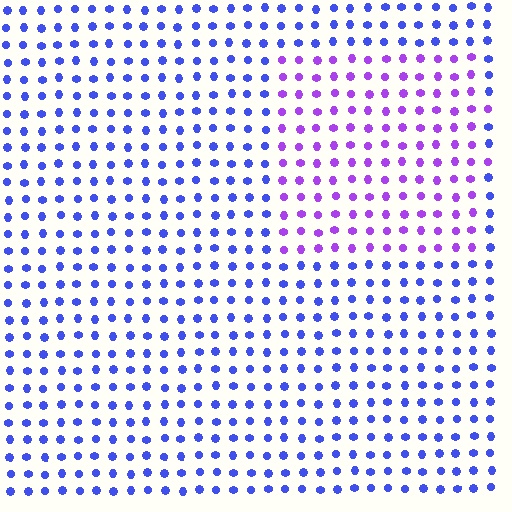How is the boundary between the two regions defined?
The boundary is defined purely by a slight shift in hue (about 43 degrees). Spacing, size, and orientation are identical on both sides.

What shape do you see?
I see a rectangle.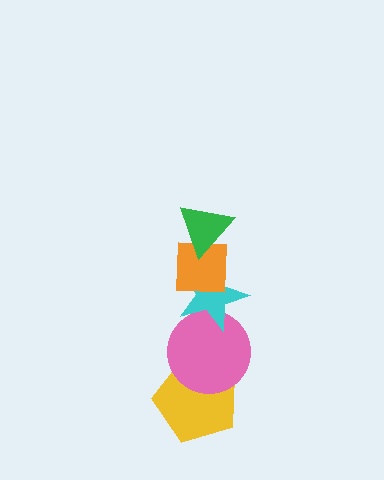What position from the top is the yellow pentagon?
The yellow pentagon is 5th from the top.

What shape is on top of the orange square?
The green triangle is on top of the orange square.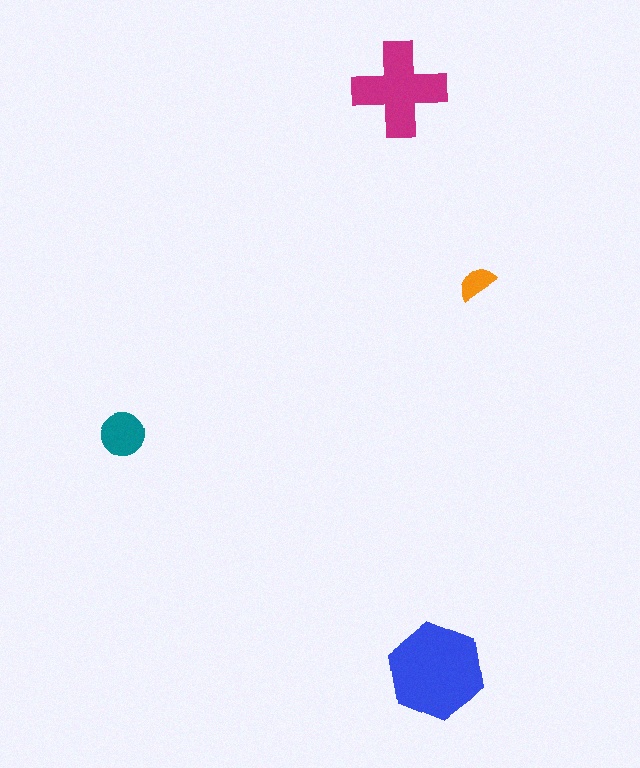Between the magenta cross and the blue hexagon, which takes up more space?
The blue hexagon.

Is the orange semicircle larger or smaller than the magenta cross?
Smaller.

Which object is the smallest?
The orange semicircle.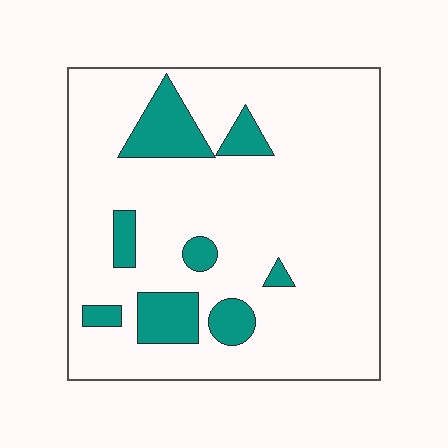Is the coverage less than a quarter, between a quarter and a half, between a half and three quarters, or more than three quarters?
Less than a quarter.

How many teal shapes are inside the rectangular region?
8.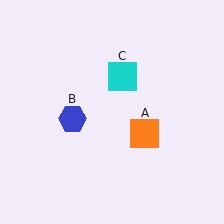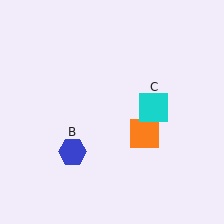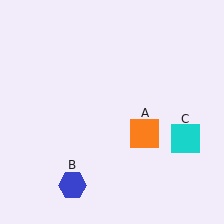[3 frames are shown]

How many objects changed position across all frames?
2 objects changed position: blue hexagon (object B), cyan square (object C).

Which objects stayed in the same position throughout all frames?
Orange square (object A) remained stationary.